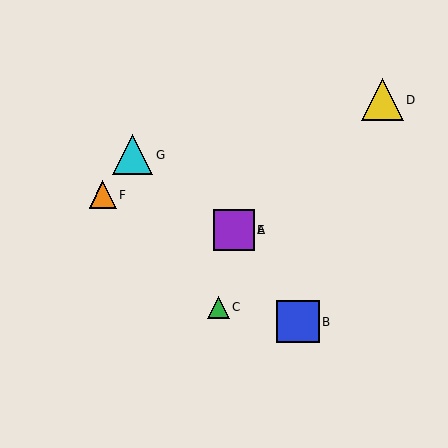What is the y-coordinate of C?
Object C is at y≈307.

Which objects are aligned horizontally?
Objects A, E are aligned horizontally.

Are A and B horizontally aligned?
No, A is at y≈230 and B is at y≈322.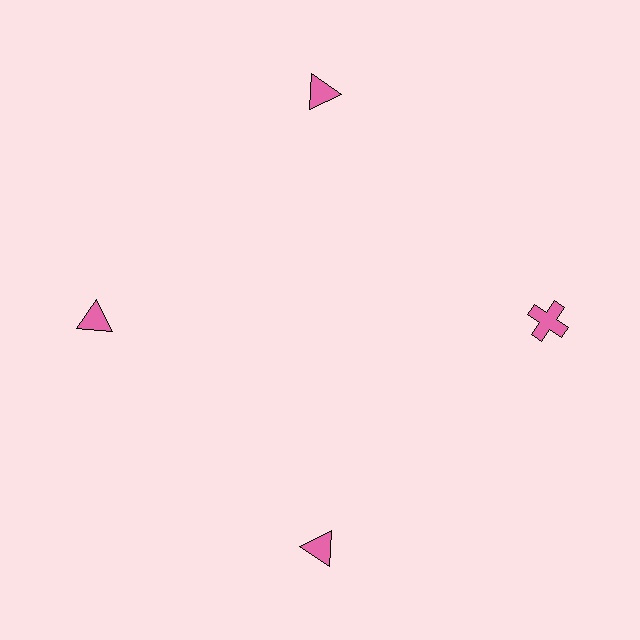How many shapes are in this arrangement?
There are 4 shapes arranged in a ring pattern.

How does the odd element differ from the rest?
It has a different shape: cross instead of triangle.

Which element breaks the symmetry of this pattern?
The pink cross at roughly the 3 o'clock position breaks the symmetry. All other shapes are pink triangles.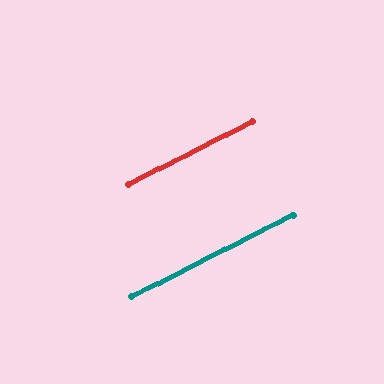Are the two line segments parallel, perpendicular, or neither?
Parallel — their directions differ by only 0.2°.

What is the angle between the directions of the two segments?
Approximately 0 degrees.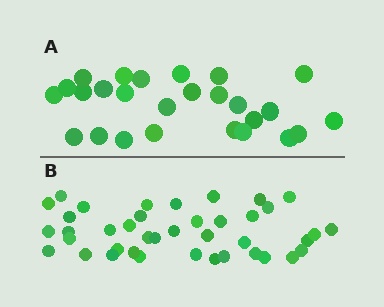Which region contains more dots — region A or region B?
Region B (the bottom region) has more dots.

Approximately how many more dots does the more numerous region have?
Region B has approximately 15 more dots than region A.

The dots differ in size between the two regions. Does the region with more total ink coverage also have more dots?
No. Region A has more total ink coverage because its dots are larger, but region B actually contains more individual dots. Total area can be misleading — the number of items is what matters here.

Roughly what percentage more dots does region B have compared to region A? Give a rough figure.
About 55% more.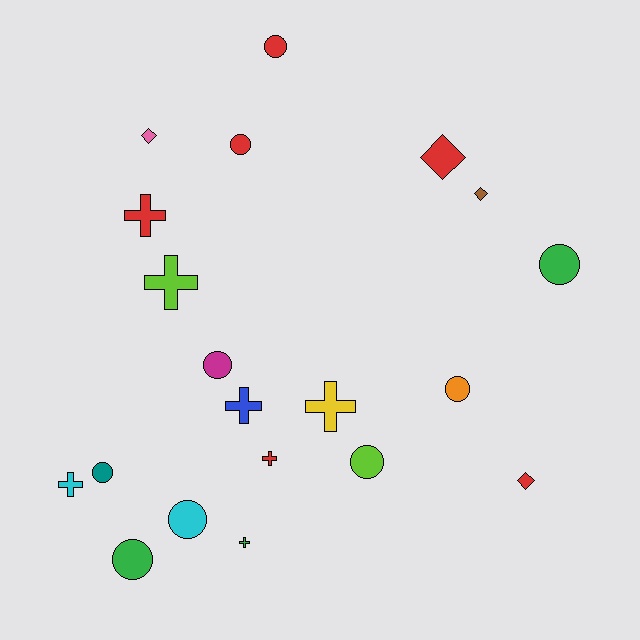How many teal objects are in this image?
There is 1 teal object.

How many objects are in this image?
There are 20 objects.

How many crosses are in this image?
There are 7 crosses.